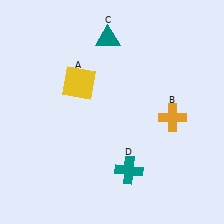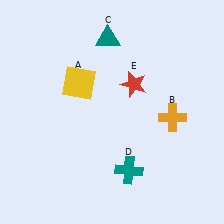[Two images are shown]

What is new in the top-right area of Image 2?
A red star (E) was added in the top-right area of Image 2.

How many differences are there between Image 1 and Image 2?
There is 1 difference between the two images.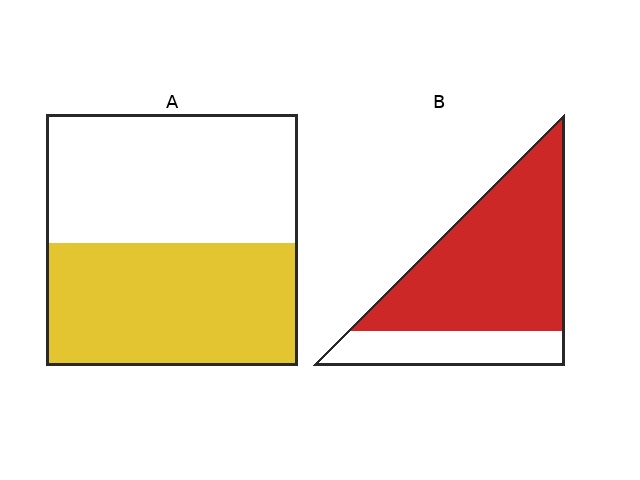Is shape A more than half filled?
Roughly half.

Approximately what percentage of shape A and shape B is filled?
A is approximately 50% and B is approximately 75%.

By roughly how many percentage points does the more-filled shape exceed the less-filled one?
By roughly 25 percentage points (B over A).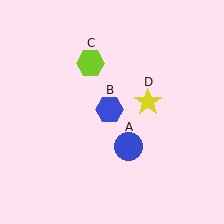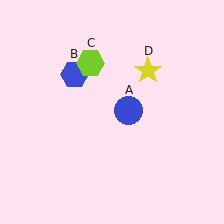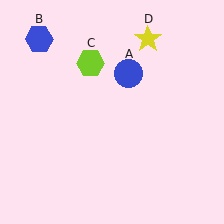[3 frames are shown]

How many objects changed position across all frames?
3 objects changed position: blue circle (object A), blue hexagon (object B), yellow star (object D).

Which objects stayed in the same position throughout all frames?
Lime hexagon (object C) remained stationary.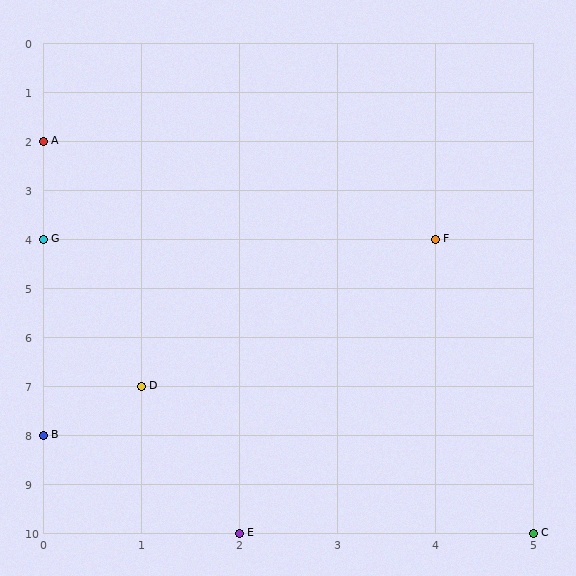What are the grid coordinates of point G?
Point G is at grid coordinates (0, 4).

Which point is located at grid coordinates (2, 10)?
Point E is at (2, 10).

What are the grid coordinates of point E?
Point E is at grid coordinates (2, 10).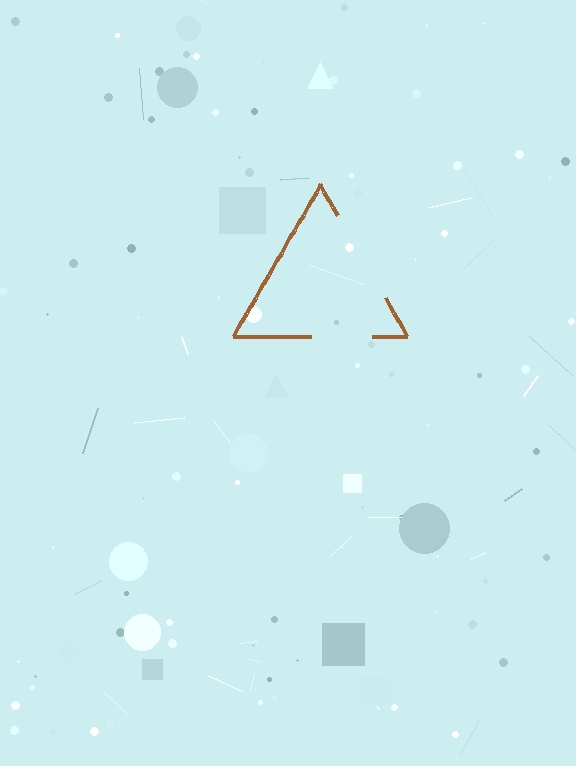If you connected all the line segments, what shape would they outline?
They would outline a triangle.